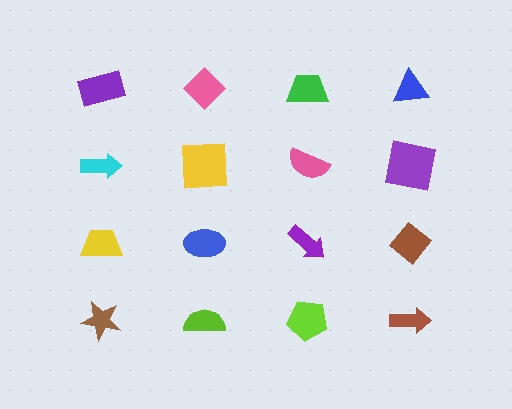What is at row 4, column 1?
A brown star.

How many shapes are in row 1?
4 shapes.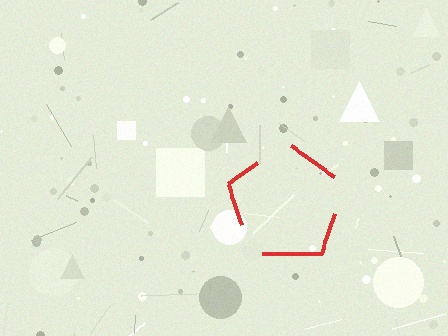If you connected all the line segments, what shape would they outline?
They would outline a pentagon.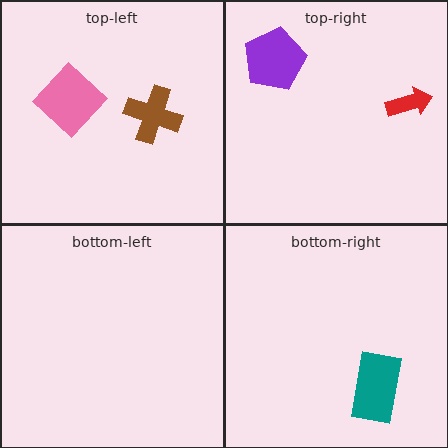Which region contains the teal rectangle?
The bottom-right region.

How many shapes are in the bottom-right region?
1.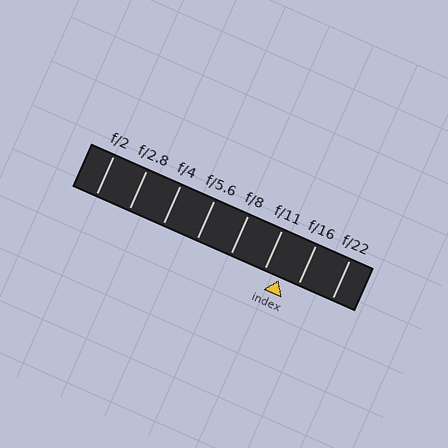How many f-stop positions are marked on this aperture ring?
There are 8 f-stop positions marked.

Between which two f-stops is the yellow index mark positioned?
The index mark is between f/11 and f/16.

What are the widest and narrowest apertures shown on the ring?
The widest aperture shown is f/2 and the narrowest is f/22.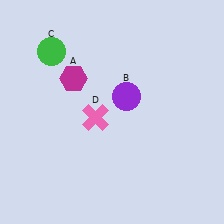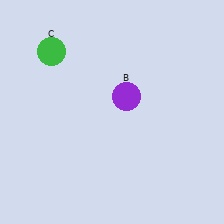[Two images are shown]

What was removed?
The magenta hexagon (A), the pink cross (D) were removed in Image 2.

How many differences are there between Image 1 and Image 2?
There are 2 differences between the two images.